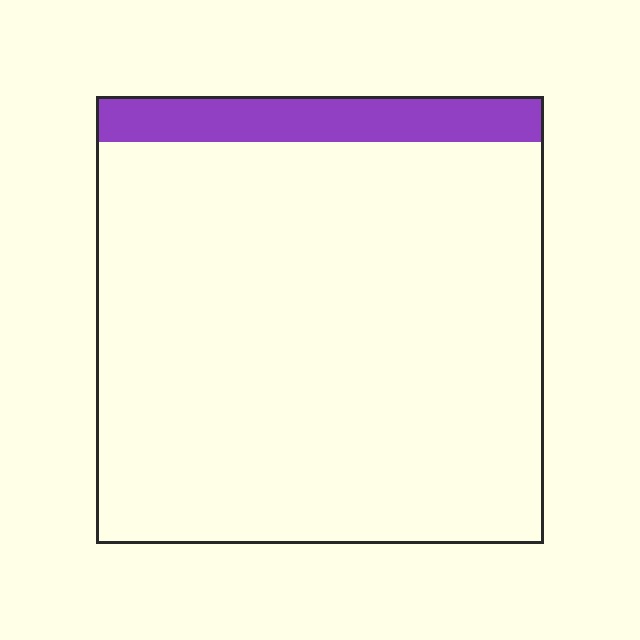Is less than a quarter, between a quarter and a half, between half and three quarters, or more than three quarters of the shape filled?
Less than a quarter.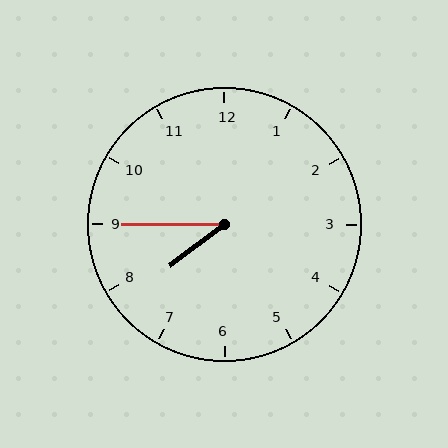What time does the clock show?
7:45.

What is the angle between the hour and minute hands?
Approximately 38 degrees.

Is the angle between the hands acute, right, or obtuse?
It is acute.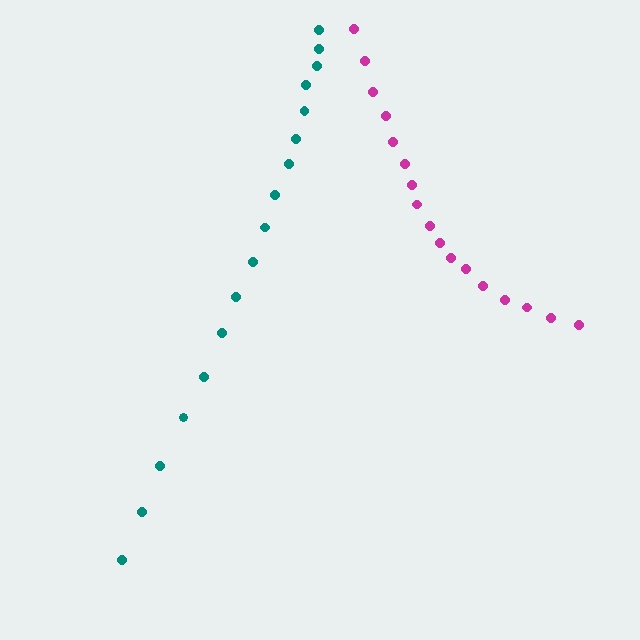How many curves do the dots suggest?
There are 2 distinct paths.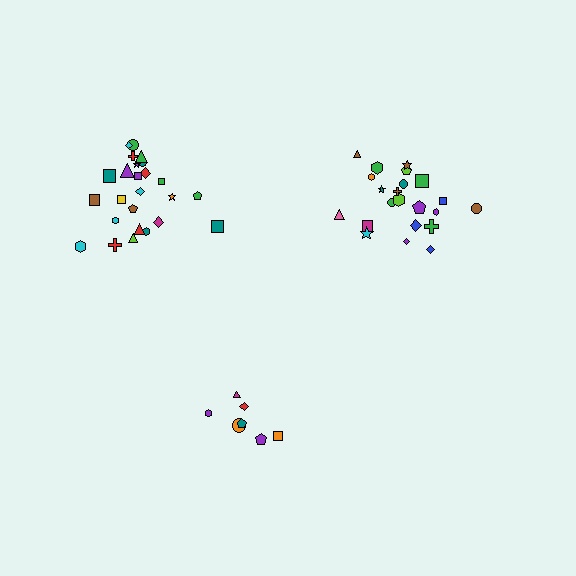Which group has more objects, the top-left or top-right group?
The top-left group.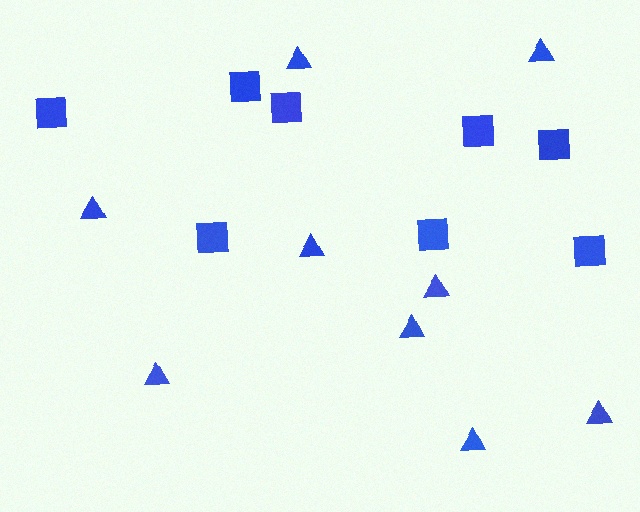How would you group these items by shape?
There are 2 groups: one group of squares (8) and one group of triangles (9).